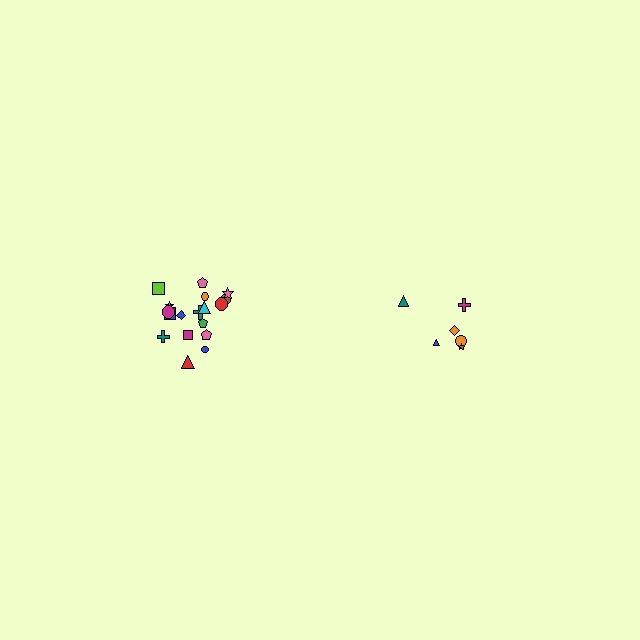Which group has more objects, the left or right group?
The left group.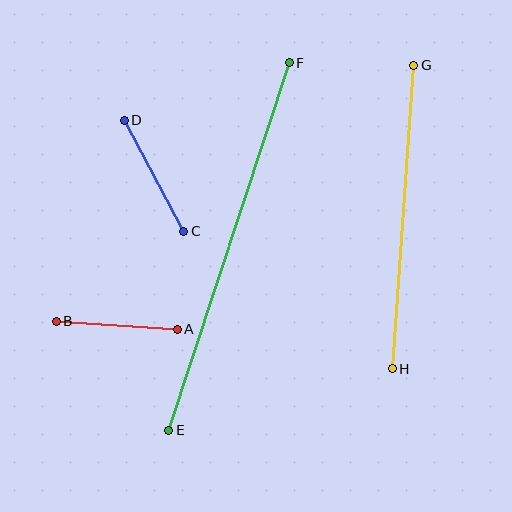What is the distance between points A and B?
The distance is approximately 121 pixels.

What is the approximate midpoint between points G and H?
The midpoint is at approximately (403, 217) pixels.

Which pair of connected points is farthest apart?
Points E and F are farthest apart.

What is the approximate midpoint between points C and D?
The midpoint is at approximately (154, 176) pixels.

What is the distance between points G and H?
The distance is approximately 304 pixels.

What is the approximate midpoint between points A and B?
The midpoint is at approximately (117, 325) pixels.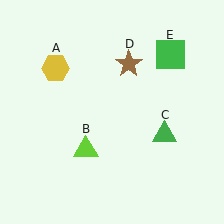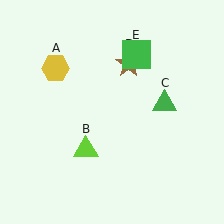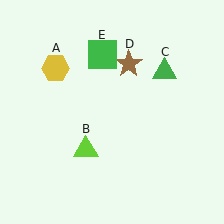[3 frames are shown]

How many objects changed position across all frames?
2 objects changed position: green triangle (object C), green square (object E).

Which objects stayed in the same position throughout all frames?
Yellow hexagon (object A) and lime triangle (object B) and brown star (object D) remained stationary.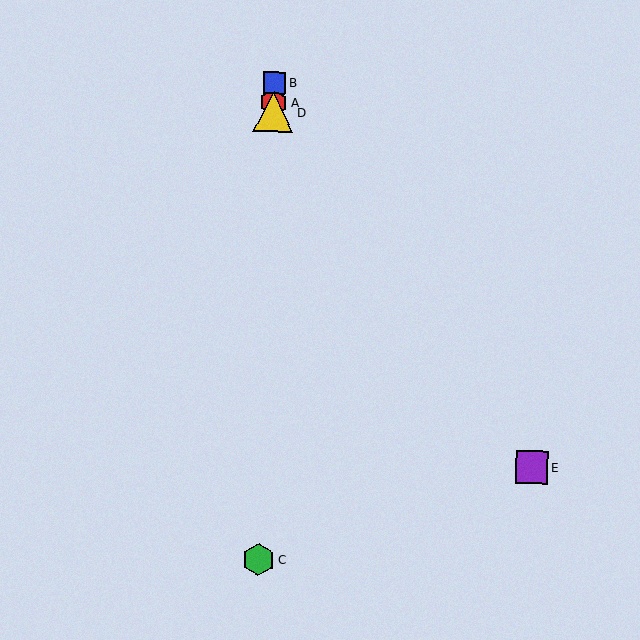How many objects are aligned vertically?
4 objects (A, B, C, D) are aligned vertically.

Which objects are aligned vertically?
Objects A, B, C, D are aligned vertically.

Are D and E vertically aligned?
No, D is at x≈274 and E is at x≈532.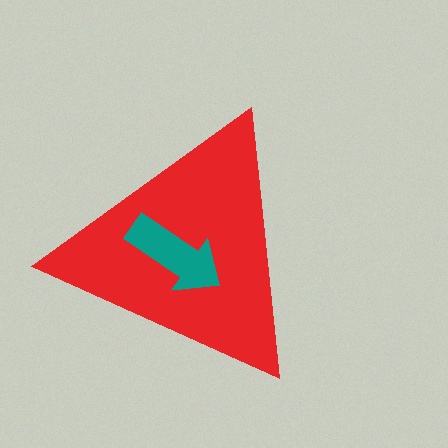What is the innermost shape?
The teal arrow.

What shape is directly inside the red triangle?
The teal arrow.